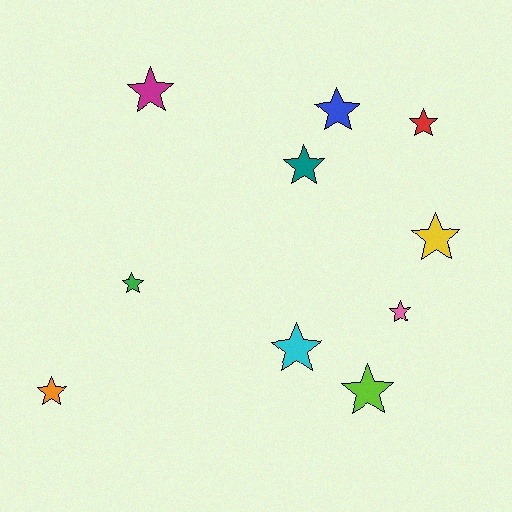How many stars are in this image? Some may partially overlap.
There are 10 stars.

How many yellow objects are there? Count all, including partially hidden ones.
There is 1 yellow object.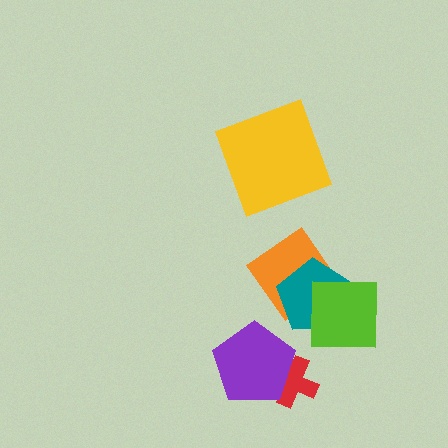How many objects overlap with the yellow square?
0 objects overlap with the yellow square.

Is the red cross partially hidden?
Yes, it is partially covered by another shape.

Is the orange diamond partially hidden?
Yes, it is partially covered by another shape.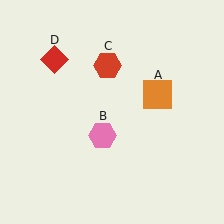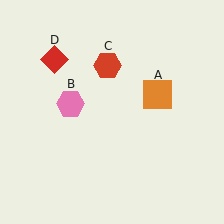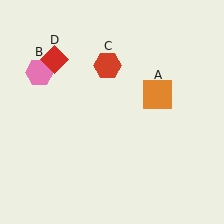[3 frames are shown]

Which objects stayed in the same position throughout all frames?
Orange square (object A) and red hexagon (object C) and red diamond (object D) remained stationary.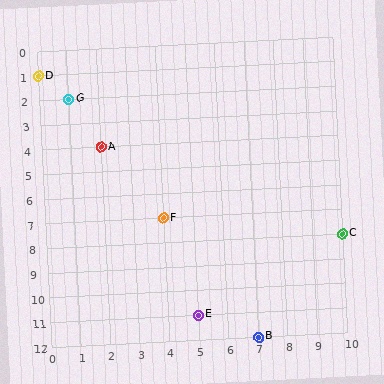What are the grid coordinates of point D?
Point D is at grid coordinates (0, 1).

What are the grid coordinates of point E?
Point E is at grid coordinates (5, 11).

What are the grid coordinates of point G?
Point G is at grid coordinates (1, 2).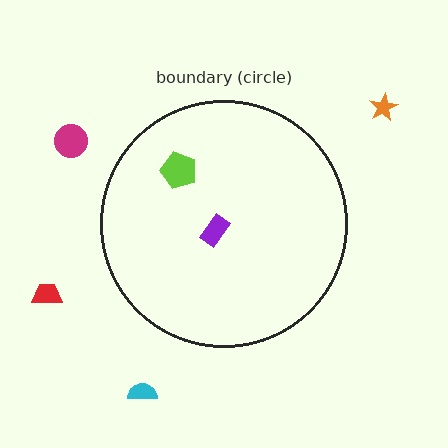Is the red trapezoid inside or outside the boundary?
Outside.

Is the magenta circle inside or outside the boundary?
Outside.